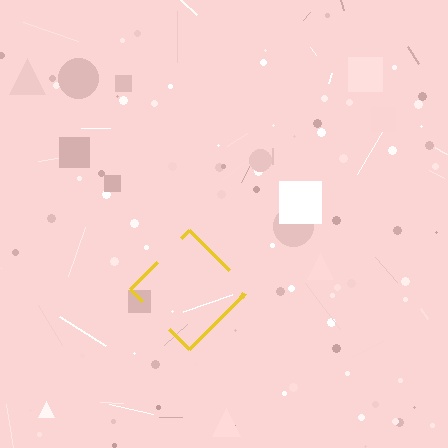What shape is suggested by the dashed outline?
The dashed outline suggests a diamond.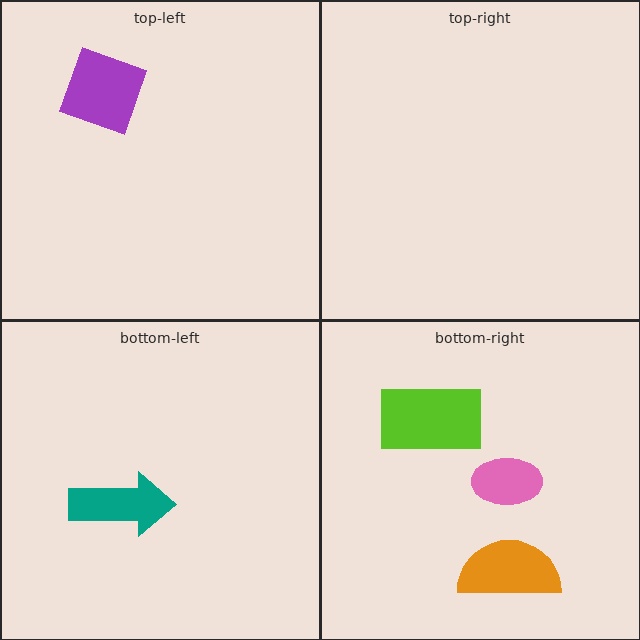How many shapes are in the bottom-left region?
1.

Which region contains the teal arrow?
The bottom-left region.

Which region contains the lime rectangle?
The bottom-right region.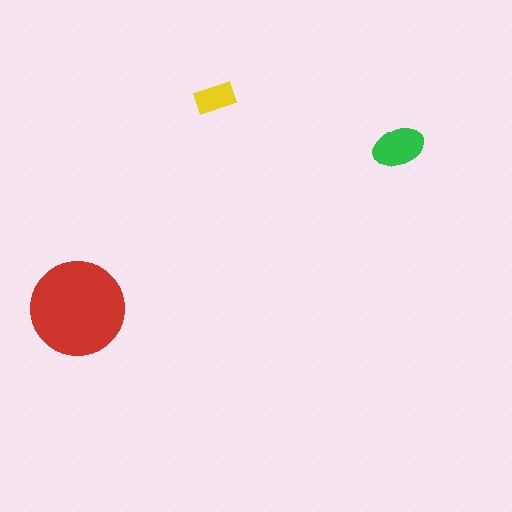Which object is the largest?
The red circle.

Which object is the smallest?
The yellow rectangle.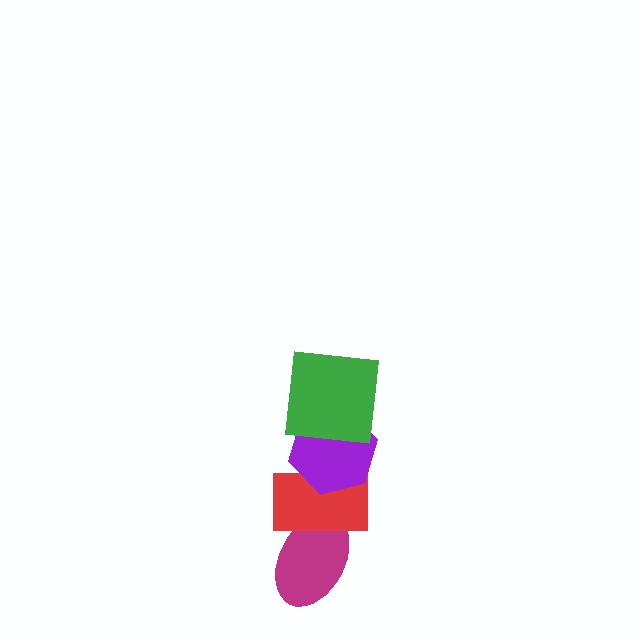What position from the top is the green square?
The green square is 1st from the top.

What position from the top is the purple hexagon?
The purple hexagon is 2nd from the top.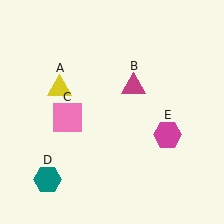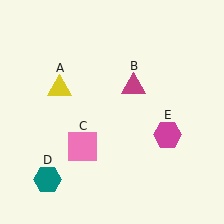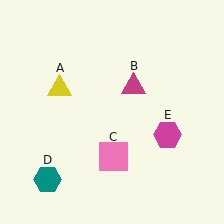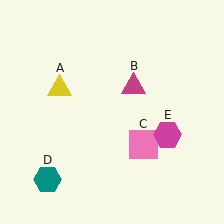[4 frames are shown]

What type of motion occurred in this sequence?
The pink square (object C) rotated counterclockwise around the center of the scene.